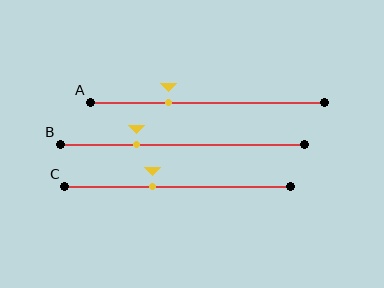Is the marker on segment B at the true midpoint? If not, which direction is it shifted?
No, the marker on segment B is shifted to the left by about 19% of the segment length.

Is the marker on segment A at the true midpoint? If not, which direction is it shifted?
No, the marker on segment A is shifted to the left by about 17% of the segment length.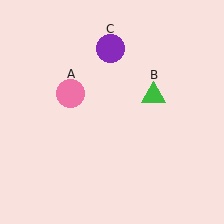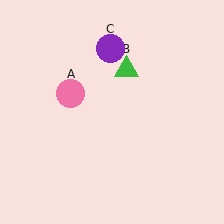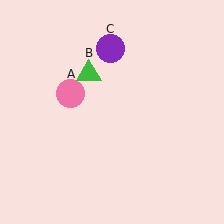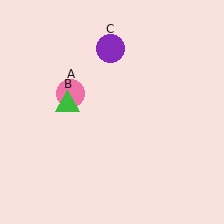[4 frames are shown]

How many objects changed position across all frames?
1 object changed position: green triangle (object B).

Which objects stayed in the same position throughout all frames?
Pink circle (object A) and purple circle (object C) remained stationary.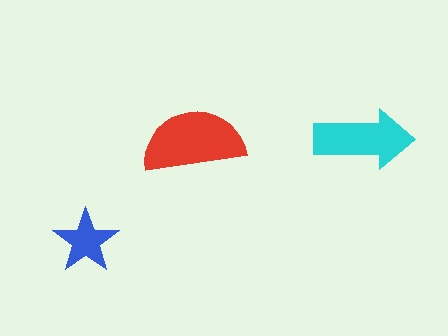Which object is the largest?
The red semicircle.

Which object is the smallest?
The blue star.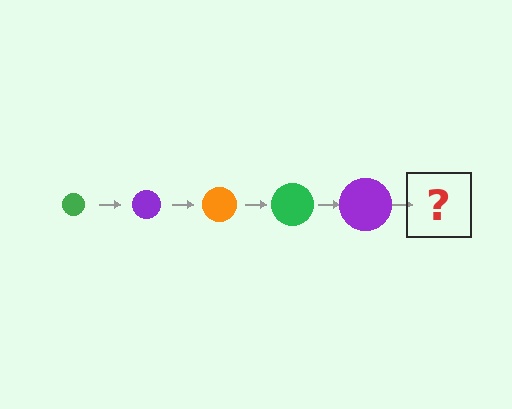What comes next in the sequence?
The next element should be an orange circle, larger than the previous one.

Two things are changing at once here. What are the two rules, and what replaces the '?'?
The two rules are that the circle grows larger each step and the color cycles through green, purple, and orange. The '?' should be an orange circle, larger than the previous one.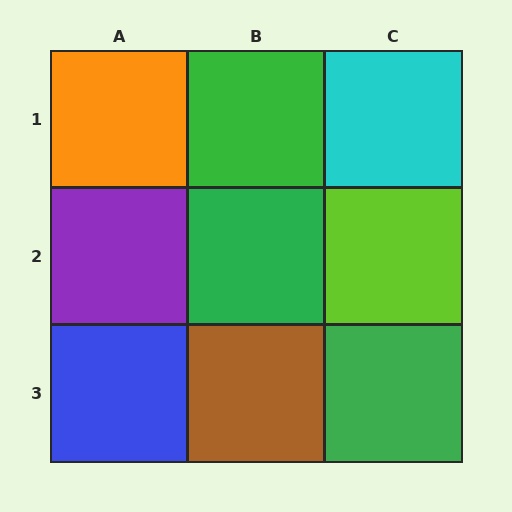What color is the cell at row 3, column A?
Blue.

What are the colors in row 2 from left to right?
Purple, green, lime.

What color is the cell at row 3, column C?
Green.